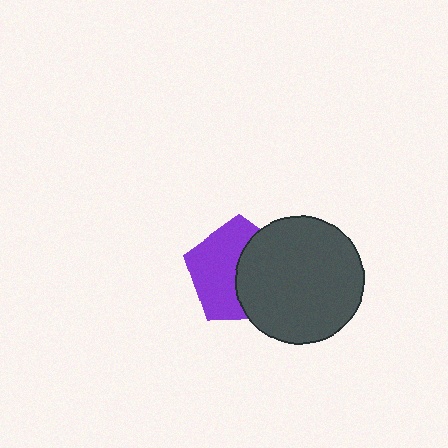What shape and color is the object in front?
The object in front is a dark gray circle.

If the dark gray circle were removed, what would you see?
You would see the complete purple pentagon.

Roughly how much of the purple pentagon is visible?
About half of it is visible (roughly 54%).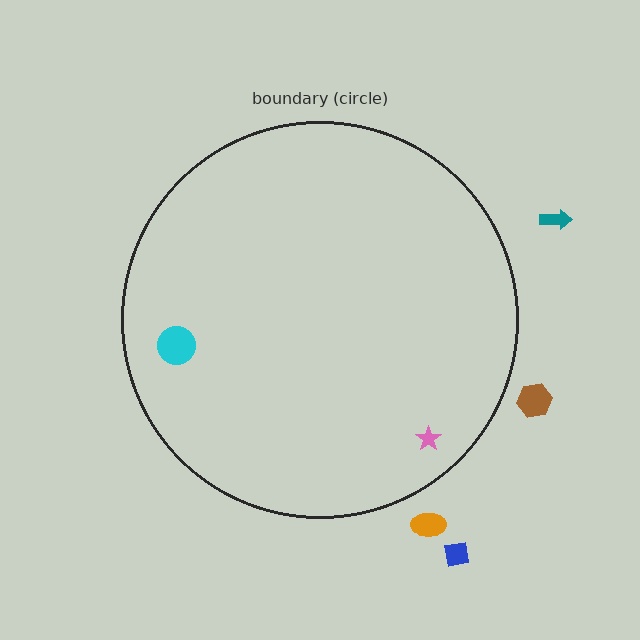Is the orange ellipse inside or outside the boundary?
Outside.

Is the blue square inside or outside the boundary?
Outside.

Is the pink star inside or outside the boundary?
Inside.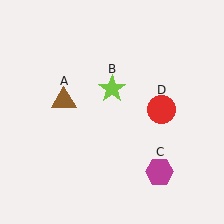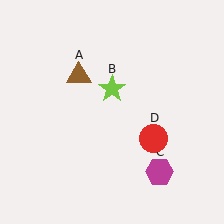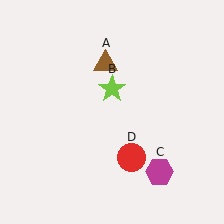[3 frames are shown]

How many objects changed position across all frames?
2 objects changed position: brown triangle (object A), red circle (object D).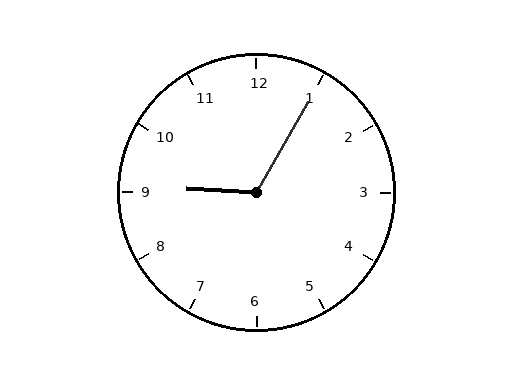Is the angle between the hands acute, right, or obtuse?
It is obtuse.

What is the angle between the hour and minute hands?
Approximately 118 degrees.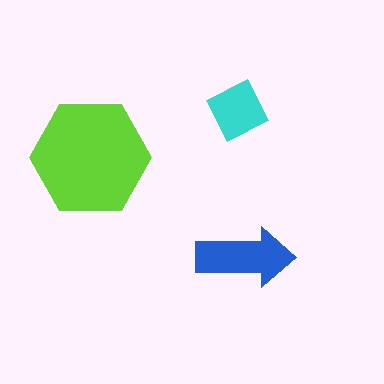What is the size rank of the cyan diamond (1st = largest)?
3rd.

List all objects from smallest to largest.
The cyan diamond, the blue arrow, the lime hexagon.